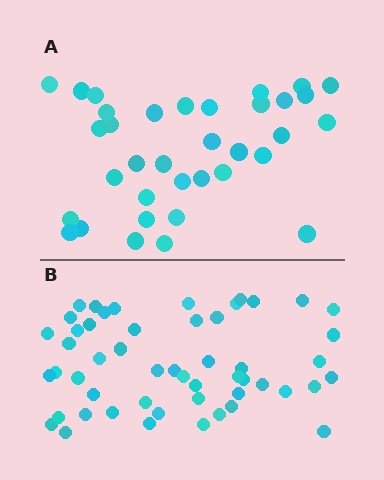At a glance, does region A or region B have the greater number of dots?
Region B (the bottom region) has more dots.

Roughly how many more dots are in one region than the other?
Region B has approximately 15 more dots than region A.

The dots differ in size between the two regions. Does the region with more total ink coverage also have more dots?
No. Region A has more total ink coverage because its dots are larger, but region B actually contains more individual dots. Total area can be misleading — the number of items is what matters here.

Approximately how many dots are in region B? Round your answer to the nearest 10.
About 50 dots. (The exact count is 52, which rounds to 50.)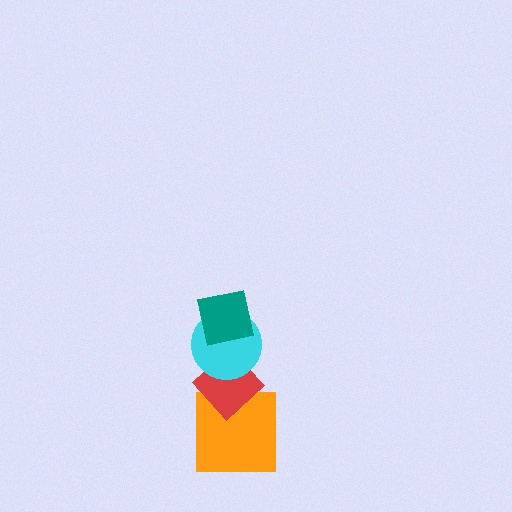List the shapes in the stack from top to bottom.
From top to bottom: the teal square, the cyan circle, the red diamond, the orange square.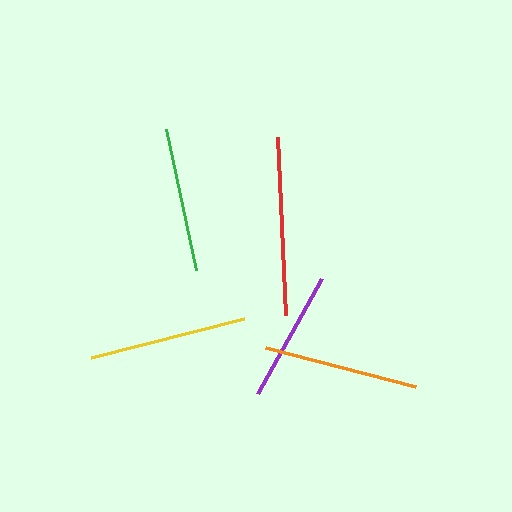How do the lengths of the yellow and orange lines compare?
The yellow and orange lines are approximately the same length.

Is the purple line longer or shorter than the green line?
The green line is longer than the purple line.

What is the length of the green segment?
The green segment is approximately 144 pixels long.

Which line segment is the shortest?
The purple line is the shortest at approximately 132 pixels.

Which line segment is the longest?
The red line is the longest at approximately 178 pixels.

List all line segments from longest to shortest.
From longest to shortest: red, yellow, orange, green, purple.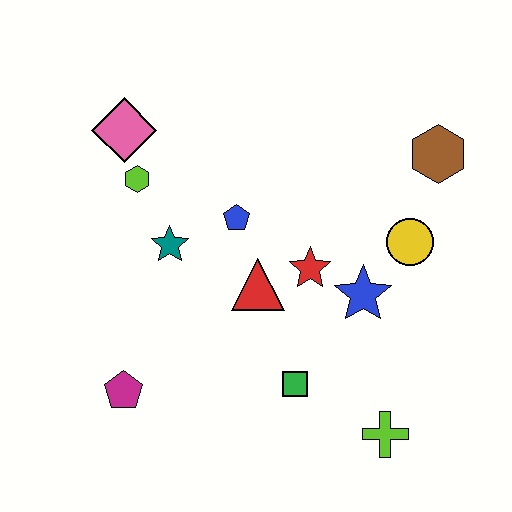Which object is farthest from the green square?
The pink diamond is farthest from the green square.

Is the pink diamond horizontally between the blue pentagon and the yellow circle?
No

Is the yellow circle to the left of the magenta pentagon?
No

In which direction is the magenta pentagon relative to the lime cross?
The magenta pentagon is to the left of the lime cross.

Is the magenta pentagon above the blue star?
No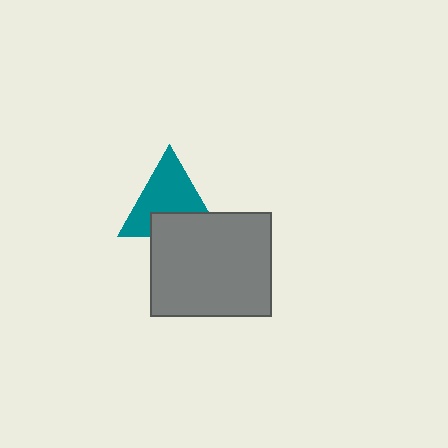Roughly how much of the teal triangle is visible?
Most of it is visible (roughly 66%).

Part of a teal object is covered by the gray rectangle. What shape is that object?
It is a triangle.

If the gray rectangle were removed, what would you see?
You would see the complete teal triangle.